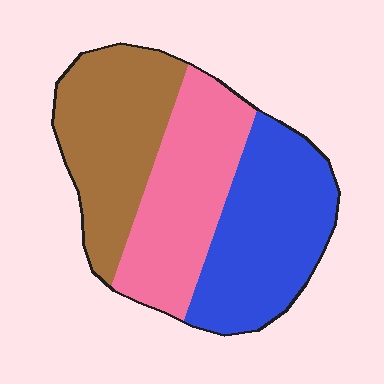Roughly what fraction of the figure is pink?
Pink takes up about one third (1/3) of the figure.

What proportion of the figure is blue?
Blue takes up between a quarter and a half of the figure.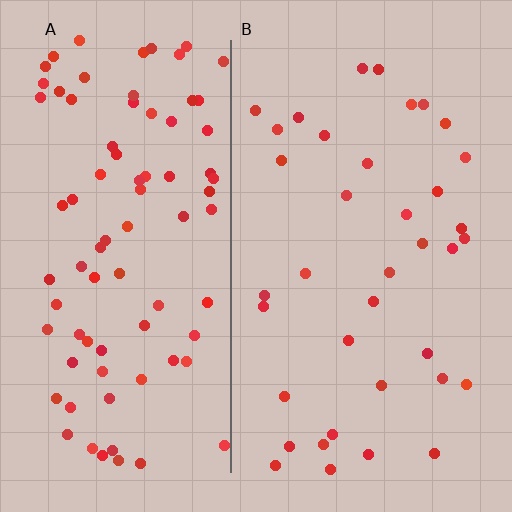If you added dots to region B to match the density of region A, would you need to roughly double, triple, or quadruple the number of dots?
Approximately double.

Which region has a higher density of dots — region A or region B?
A (the left).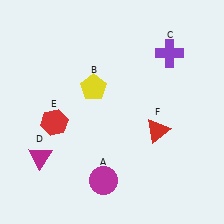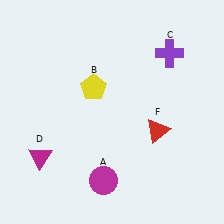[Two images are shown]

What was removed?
The red hexagon (E) was removed in Image 2.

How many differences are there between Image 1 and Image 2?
There is 1 difference between the two images.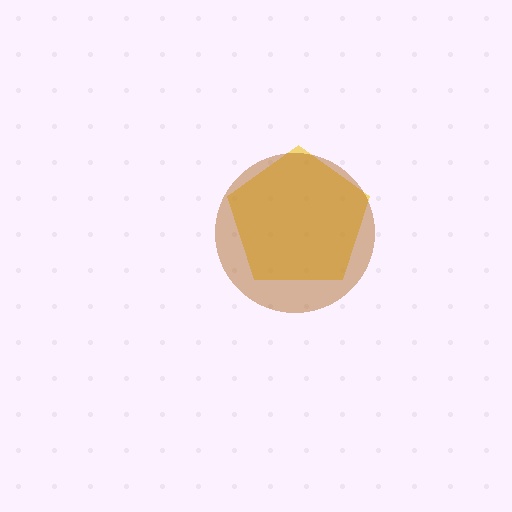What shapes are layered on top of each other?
The layered shapes are: a yellow pentagon, a brown circle.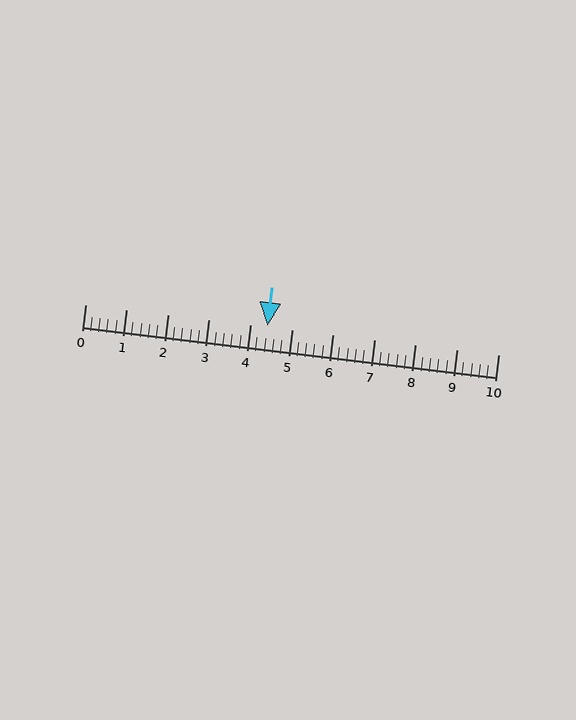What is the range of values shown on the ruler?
The ruler shows values from 0 to 10.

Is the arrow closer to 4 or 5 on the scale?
The arrow is closer to 4.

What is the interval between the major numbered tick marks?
The major tick marks are spaced 1 units apart.